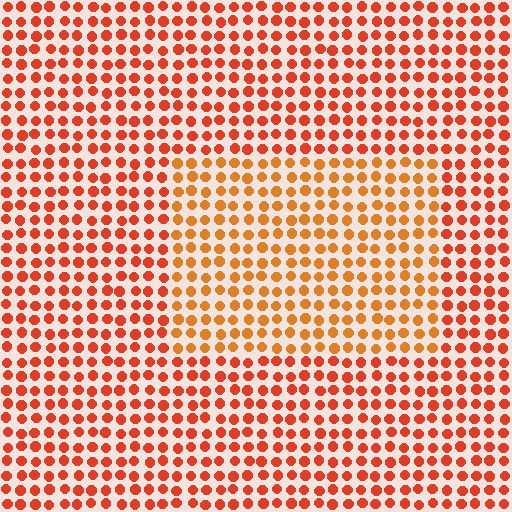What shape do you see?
I see a rectangle.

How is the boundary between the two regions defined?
The boundary is defined purely by a slight shift in hue (about 23 degrees). Spacing, size, and orientation are identical on both sides.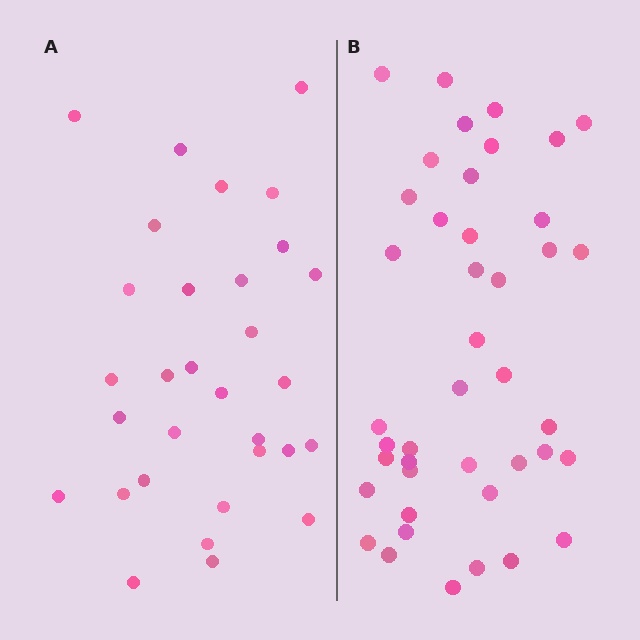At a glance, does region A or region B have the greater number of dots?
Region B (the right region) has more dots.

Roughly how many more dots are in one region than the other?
Region B has roughly 12 or so more dots than region A.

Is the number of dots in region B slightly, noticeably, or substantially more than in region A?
Region B has noticeably more, but not dramatically so. The ratio is roughly 1.4 to 1.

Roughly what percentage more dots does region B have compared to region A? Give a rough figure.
About 35% more.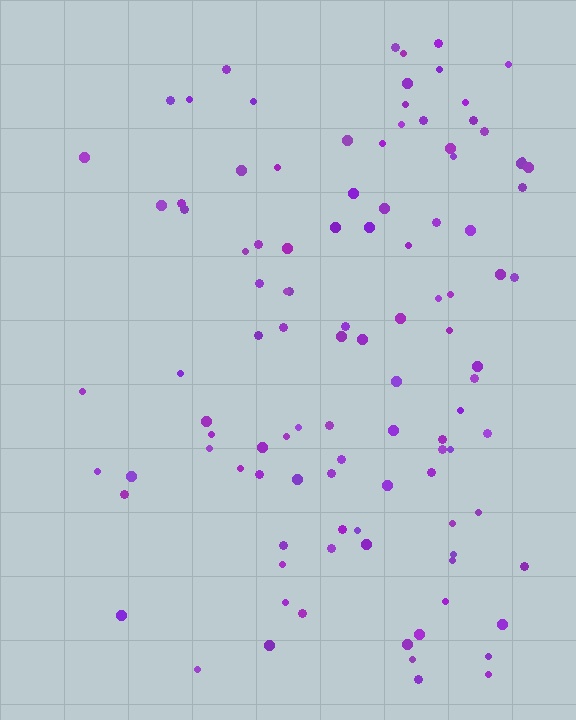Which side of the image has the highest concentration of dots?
The right.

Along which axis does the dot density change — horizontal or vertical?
Horizontal.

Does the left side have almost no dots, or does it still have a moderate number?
Still a moderate number, just noticeably fewer than the right.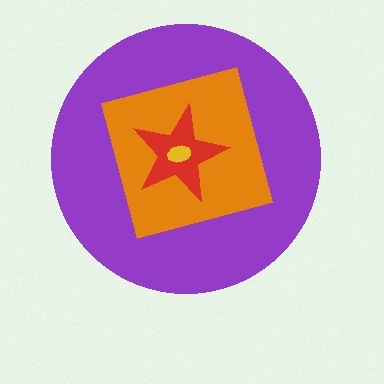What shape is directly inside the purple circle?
The orange square.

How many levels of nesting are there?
4.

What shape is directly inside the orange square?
The red star.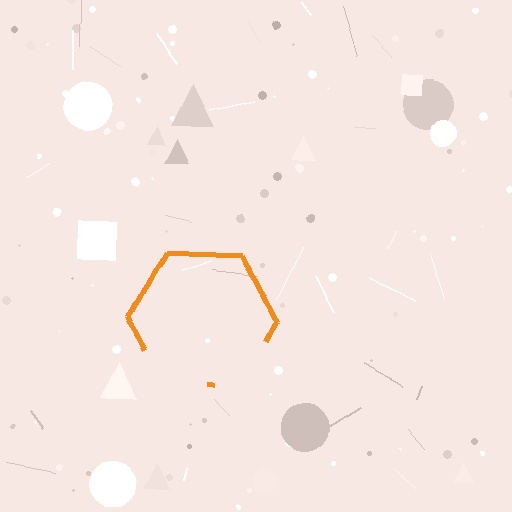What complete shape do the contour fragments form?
The contour fragments form a hexagon.